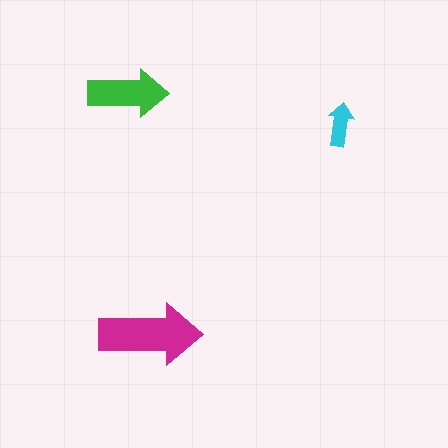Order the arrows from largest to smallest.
the magenta one, the green one, the cyan one.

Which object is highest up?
The green arrow is topmost.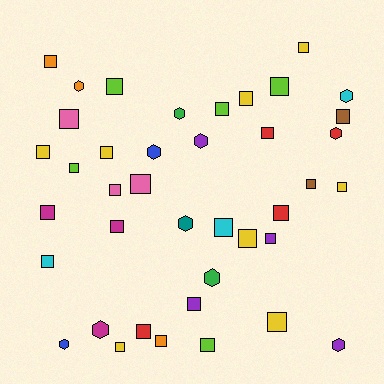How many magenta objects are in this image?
There are 3 magenta objects.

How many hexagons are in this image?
There are 11 hexagons.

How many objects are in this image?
There are 40 objects.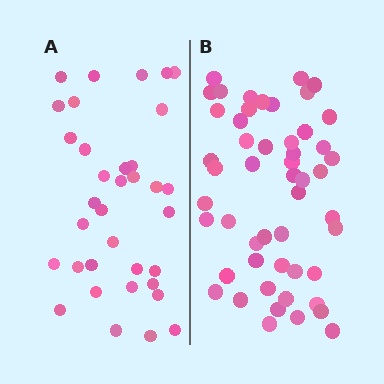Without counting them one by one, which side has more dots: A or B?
Region B (the right region) has more dots.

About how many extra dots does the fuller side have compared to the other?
Region B has approximately 15 more dots than region A.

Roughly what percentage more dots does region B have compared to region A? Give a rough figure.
About 45% more.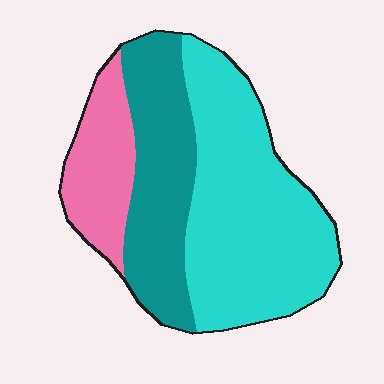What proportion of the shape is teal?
Teal covers 30% of the shape.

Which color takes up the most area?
Cyan, at roughly 50%.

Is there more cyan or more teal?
Cyan.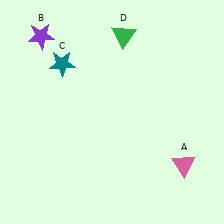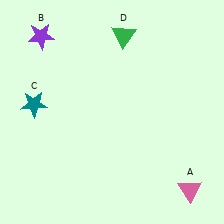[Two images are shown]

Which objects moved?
The objects that moved are: the pink triangle (A), the teal star (C).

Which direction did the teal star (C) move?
The teal star (C) moved down.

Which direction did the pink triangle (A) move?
The pink triangle (A) moved down.